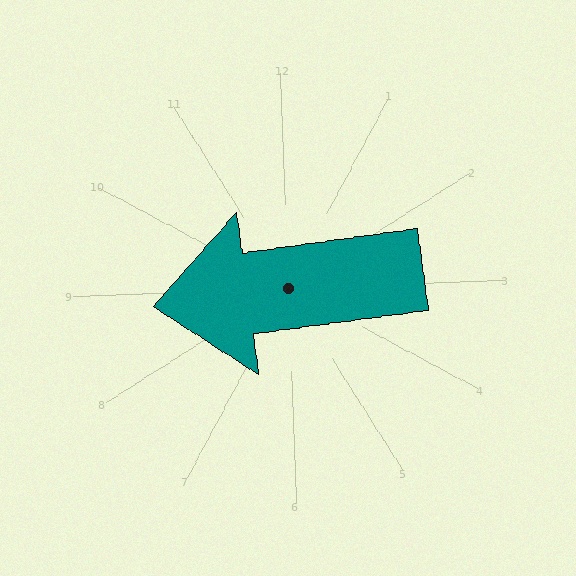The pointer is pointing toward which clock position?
Roughly 9 o'clock.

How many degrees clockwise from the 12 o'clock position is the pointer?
Approximately 264 degrees.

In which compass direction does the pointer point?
West.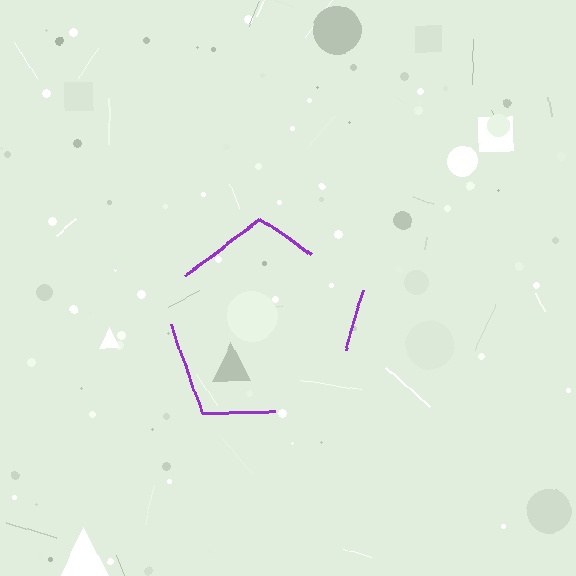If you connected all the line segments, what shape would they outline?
They would outline a pentagon.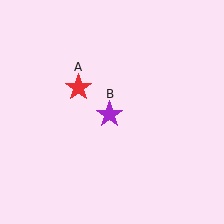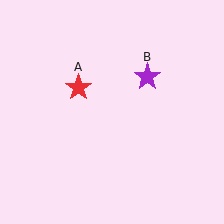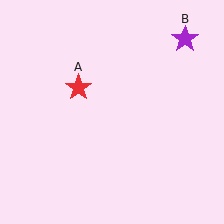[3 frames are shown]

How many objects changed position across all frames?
1 object changed position: purple star (object B).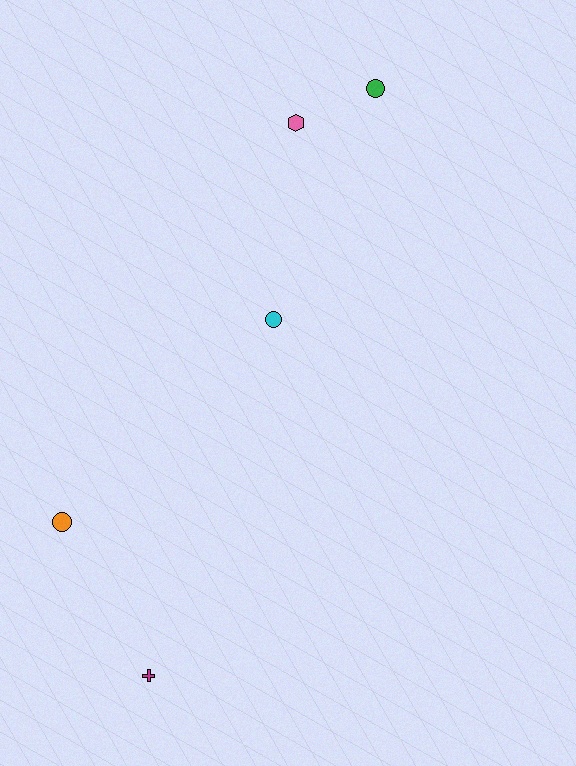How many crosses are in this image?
There is 1 cross.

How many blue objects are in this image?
There are no blue objects.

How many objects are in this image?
There are 5 objects.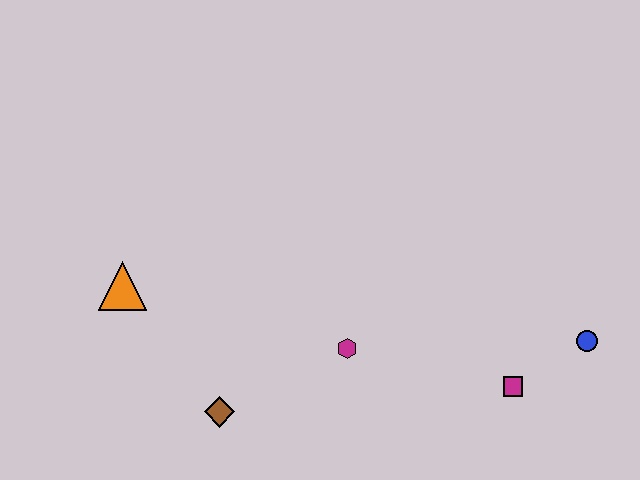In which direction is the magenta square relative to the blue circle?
The magenta square is to the left of the blue circle.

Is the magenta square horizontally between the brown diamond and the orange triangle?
No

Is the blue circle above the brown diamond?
Yes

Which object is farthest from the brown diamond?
The blue circle is farthest from the brown diamond.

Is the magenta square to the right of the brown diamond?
Yes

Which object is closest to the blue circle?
The magenta square is closest to the blue circle.